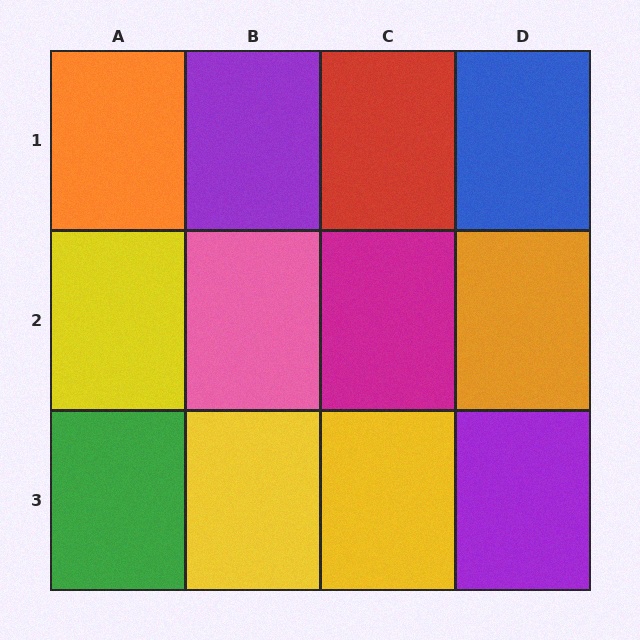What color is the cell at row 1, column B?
Purple.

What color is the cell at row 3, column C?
Yellow.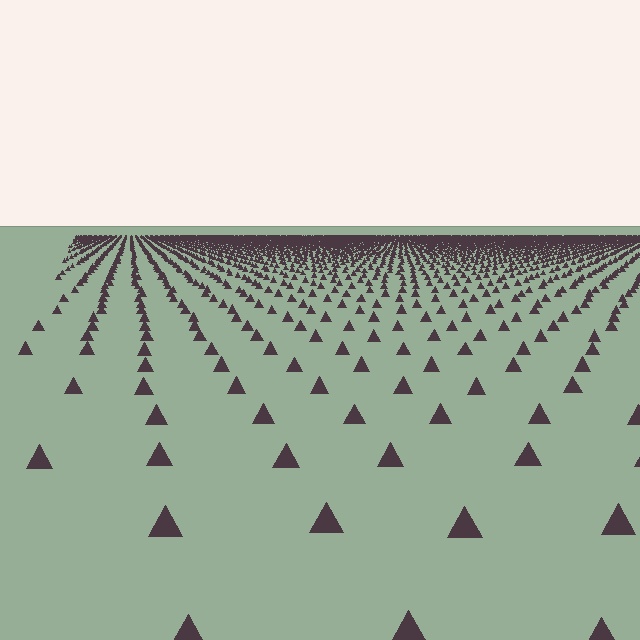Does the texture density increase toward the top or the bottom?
Density increases toward the top.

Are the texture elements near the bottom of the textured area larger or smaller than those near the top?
Larger. Near the bottom, elements are closer to the viewer and appear at a bigger on-screen size.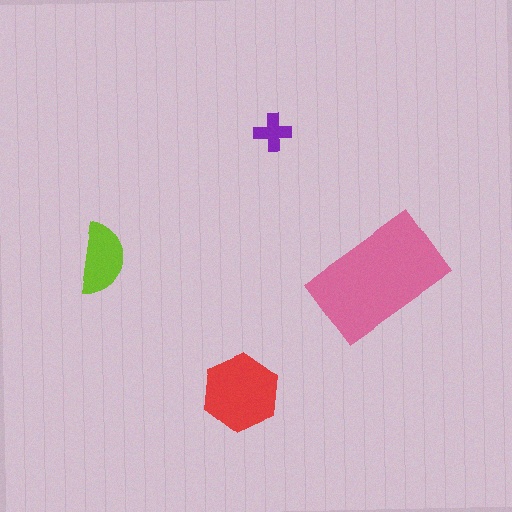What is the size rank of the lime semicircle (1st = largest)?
3rd.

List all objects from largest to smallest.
The pink rectangle, the red hexagon, the lime semicircle, the purple cross.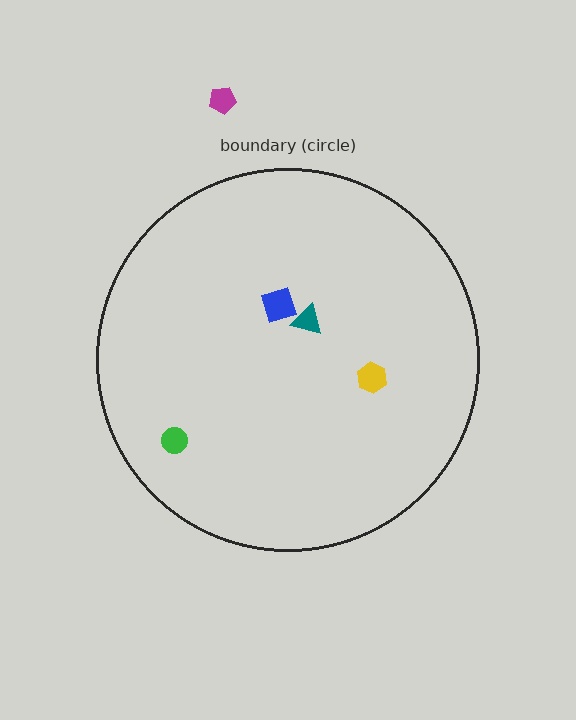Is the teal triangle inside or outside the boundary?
Inside.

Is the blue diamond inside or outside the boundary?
Inside.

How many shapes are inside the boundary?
4 inside, 1 outside.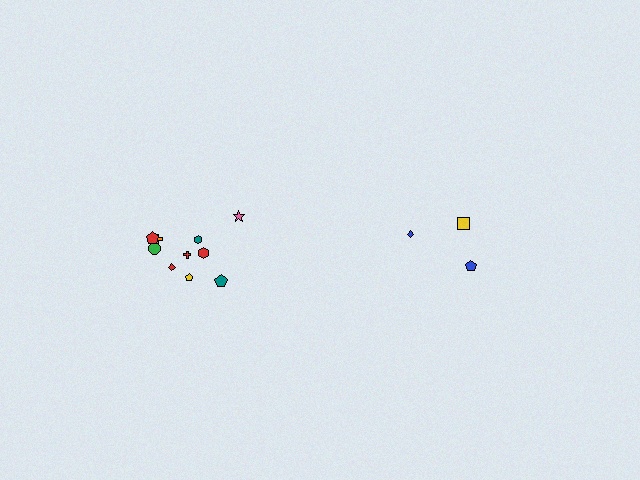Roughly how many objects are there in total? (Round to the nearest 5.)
Roughly 15 objects in total.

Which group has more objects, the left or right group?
The left group.